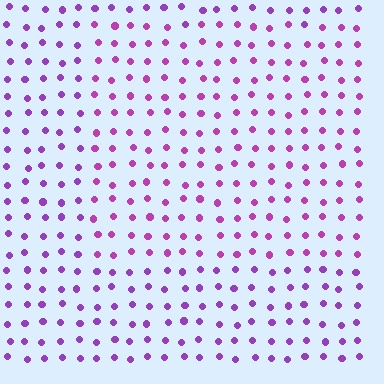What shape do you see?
I see a rectangle.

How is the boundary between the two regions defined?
The boundary is defined purely by a slight shift in hue (about 25 degrees). Spacing, size, and orientation are identical on both sides.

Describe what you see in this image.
The image is filled with small purple elements in a uniform arrangement. A rectangle-shaped region is visible where the elements are tinted to a slightly different hue, forming a subtle color boundary.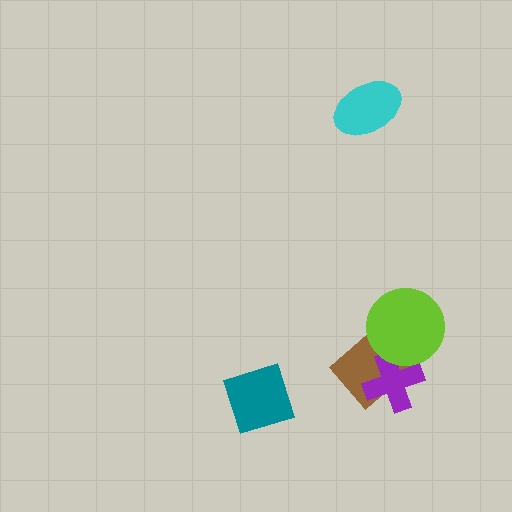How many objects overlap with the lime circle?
2 objects overlap with the lime circle.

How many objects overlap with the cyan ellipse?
0 objects overlap with the cyan ellipse.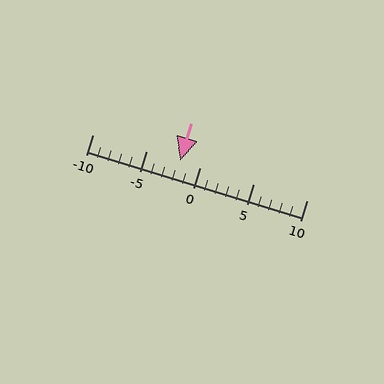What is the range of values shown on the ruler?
The ruler shows values from -10 to 10.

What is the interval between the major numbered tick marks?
The major tick marks are spaced 5 units apart.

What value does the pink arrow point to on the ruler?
The pink arrow points to approximately -2.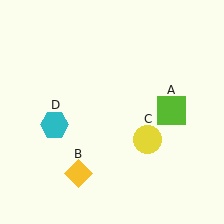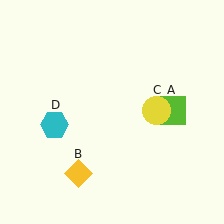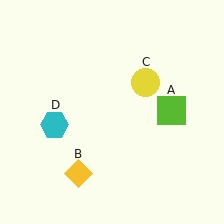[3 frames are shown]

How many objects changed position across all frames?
1 object changed position: yellow circle (object C).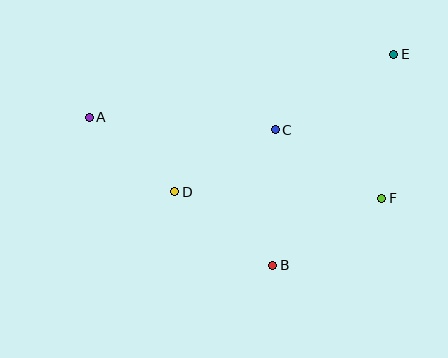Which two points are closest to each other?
Points A and D are closest to each other.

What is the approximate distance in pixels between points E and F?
The distance between E and F is approximately 144 pixels.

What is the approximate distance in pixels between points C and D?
The distance between C and D is approximately 118 pixels.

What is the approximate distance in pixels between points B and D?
The distance between B and D is approximately 123 pixels.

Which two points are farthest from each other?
Points A and E are farthest from each other.